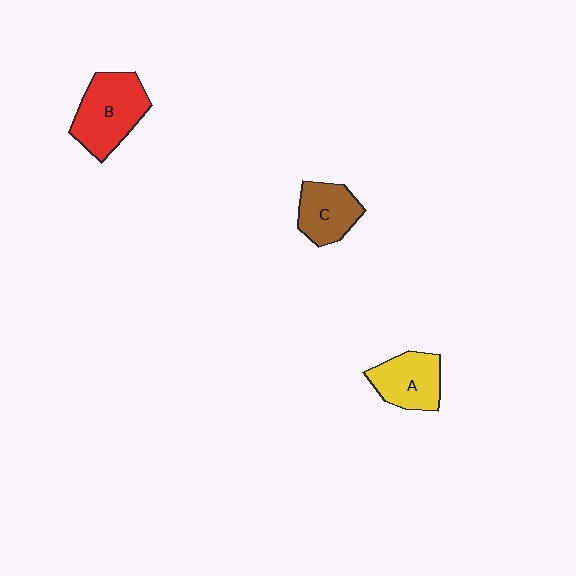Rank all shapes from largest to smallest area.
From largest to smallest: B (red), A (yellow), C (brown).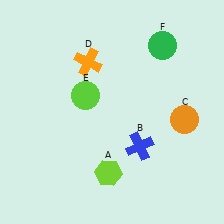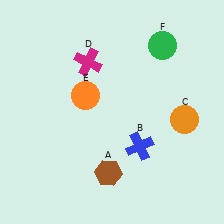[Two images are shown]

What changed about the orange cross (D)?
In Image 1, D is orange. In Image 2, it changed to magenta.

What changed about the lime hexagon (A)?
In Image 1, A is lime. In Image 2, it changed to brown.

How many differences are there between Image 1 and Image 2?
There are 3 differences between the two images.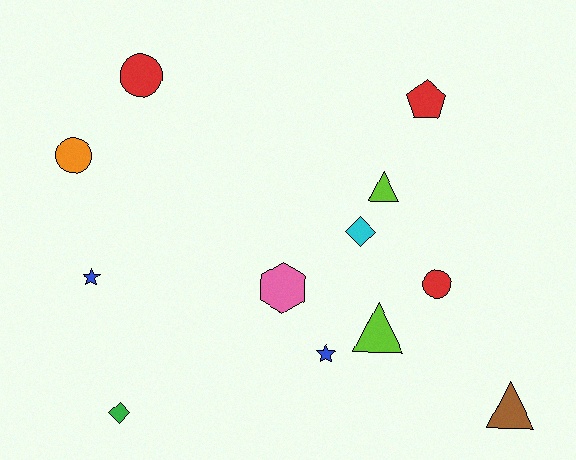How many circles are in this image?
There are 3 circles.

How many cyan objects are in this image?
There is 1 cyan object.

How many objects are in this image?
There are 12 objects.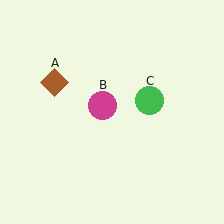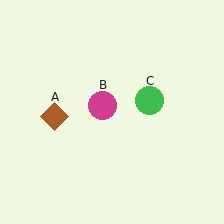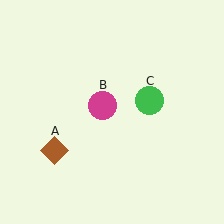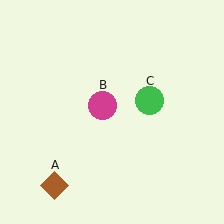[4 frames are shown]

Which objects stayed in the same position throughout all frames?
Magenta circle (object B) and green circle (object C) remained stationary.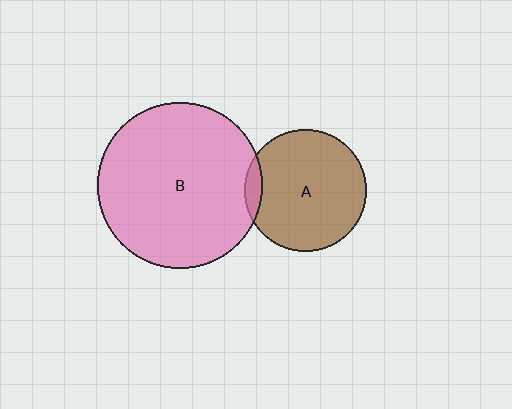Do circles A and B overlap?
Yes.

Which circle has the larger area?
Circle B (pink).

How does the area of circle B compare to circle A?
Approximately 1.9 times.